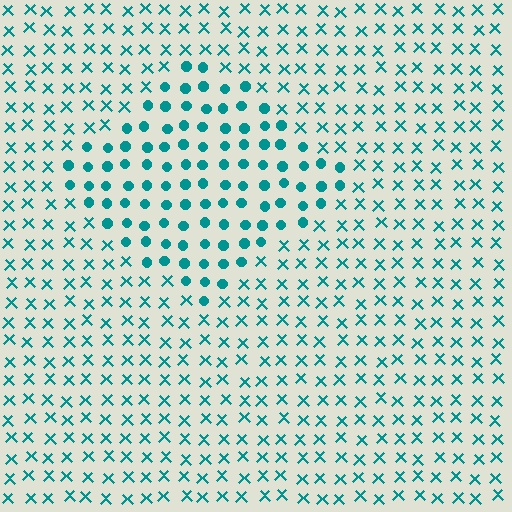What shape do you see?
I see a diamond.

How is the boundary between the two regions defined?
The boundary is defined by a change in element shape: circles inside vs. X marks outside. All elements share the same color and spacing.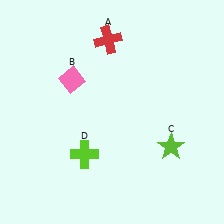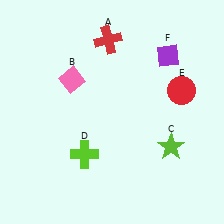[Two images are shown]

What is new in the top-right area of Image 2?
A purple diamond (F) was added in the top-right area of Image 2.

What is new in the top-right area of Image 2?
A red circle (E) was added in the top-right area of Image 2.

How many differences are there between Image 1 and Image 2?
There are 2 differences between the two images.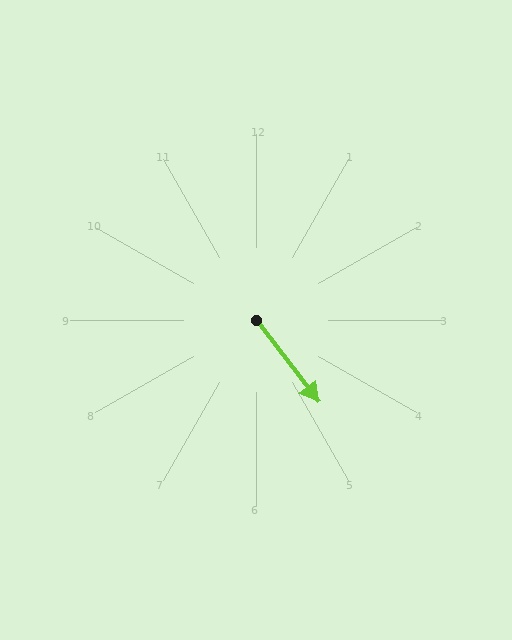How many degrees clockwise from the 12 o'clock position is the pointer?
Approximately 143 degrees.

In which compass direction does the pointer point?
Southeast.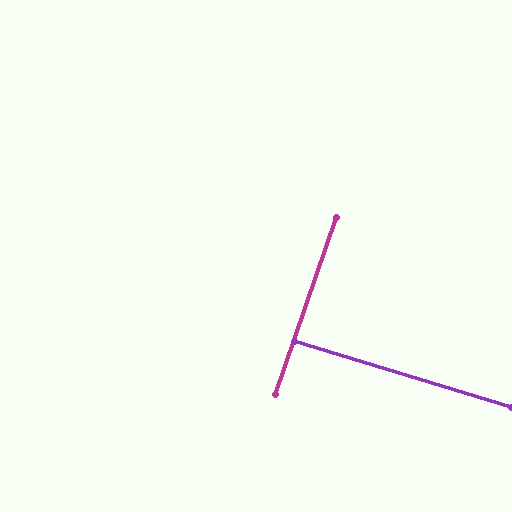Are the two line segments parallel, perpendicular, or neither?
Perpendicular — they meet at approximately 88°.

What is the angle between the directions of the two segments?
Approximately 88 degrees.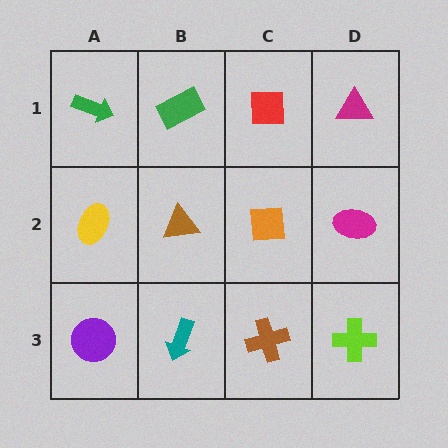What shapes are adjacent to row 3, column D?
A magenta ellipse (row 2, column D), a brown cross (row 3, column C).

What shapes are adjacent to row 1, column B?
A brown triangle (row 2, column B), a green arrow (row 1, column A), a red square (row 1, column C).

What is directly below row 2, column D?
A lime cross.